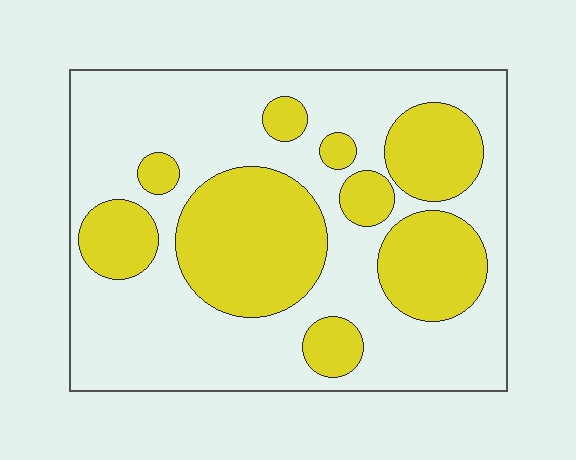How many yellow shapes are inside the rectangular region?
9.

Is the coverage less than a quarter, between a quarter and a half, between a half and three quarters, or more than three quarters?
Between a quarter and a half.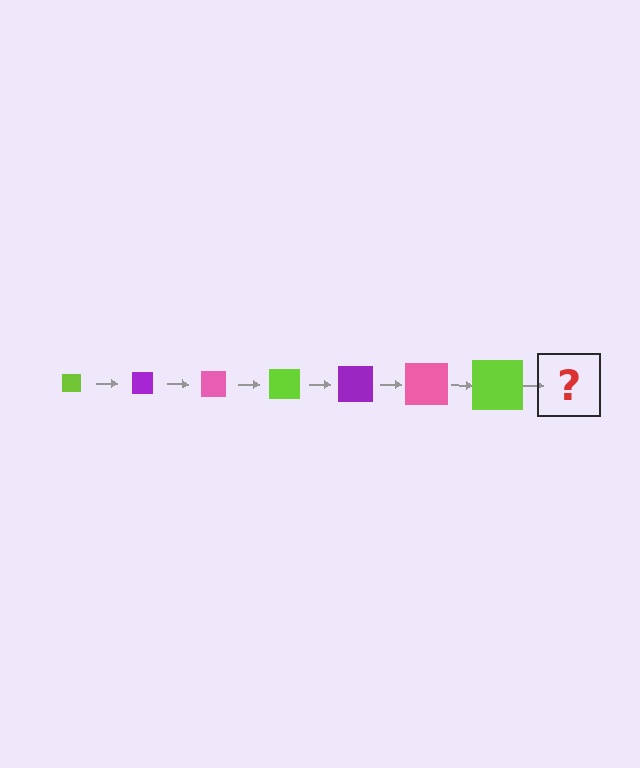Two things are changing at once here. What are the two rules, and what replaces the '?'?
The two rules are that the square grows larger each step and the color cycles through lime, purple, and pink. The '?' should be a purple square, larger than the previous one.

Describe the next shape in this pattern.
It should be a purple square, larger than the previous one.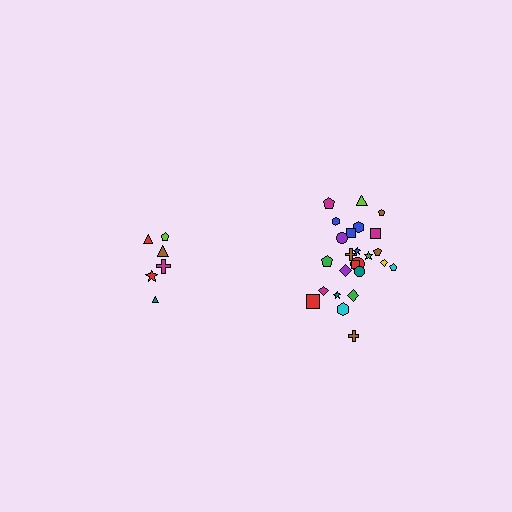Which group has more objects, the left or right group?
The right group.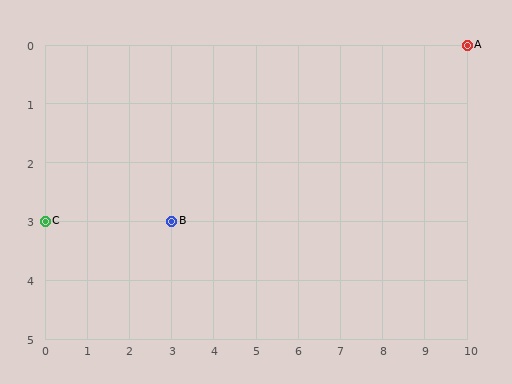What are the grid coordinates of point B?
Point B is at grid coordinates (3, 3).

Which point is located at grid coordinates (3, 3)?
Point B is at (3, 3).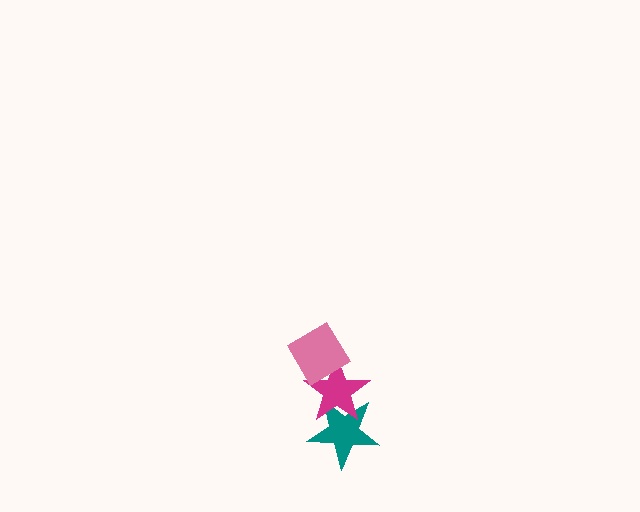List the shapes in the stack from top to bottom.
From top to bottom: the pink diamond, the magenta star, the teal star.